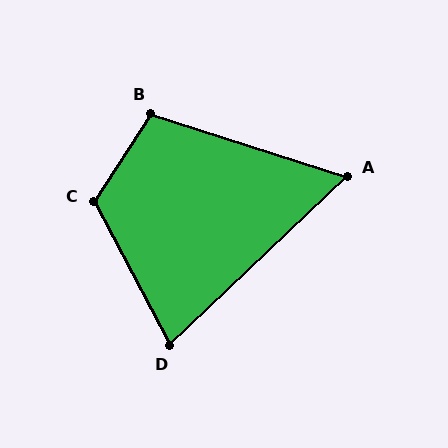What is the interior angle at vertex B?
Approximately 105 degrees (obtuse).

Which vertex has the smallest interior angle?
A, at approximately 61 degrees.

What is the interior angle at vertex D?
Approximately 75 degrees (acute).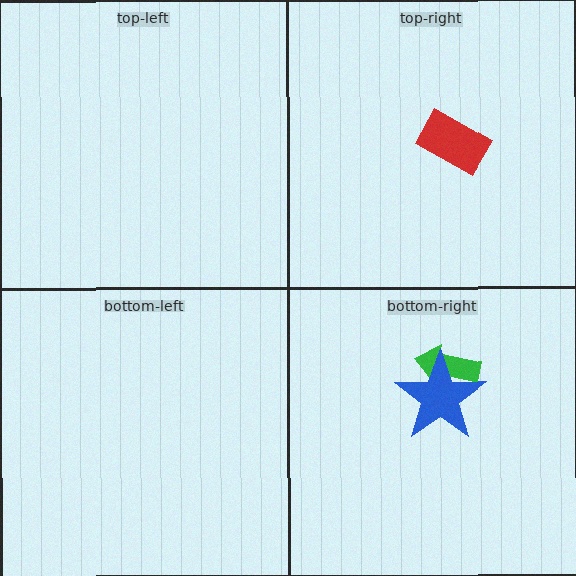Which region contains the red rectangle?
The top-right region.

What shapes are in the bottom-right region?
The green arrow, the blue star.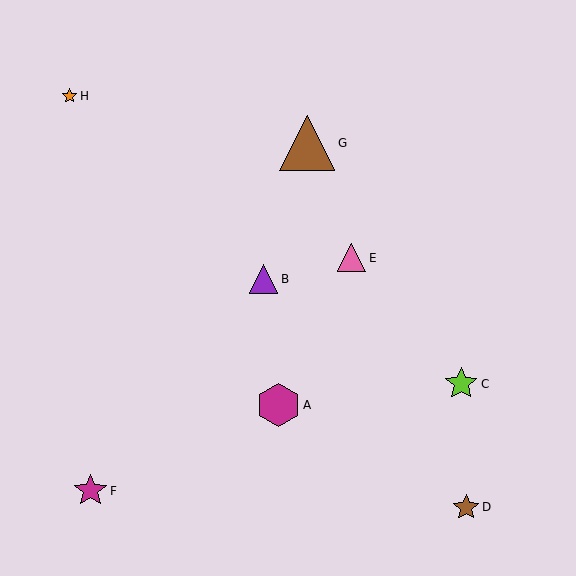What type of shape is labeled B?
Shape B is a purple triangle.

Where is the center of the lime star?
The center of the lime star is at (461, 384).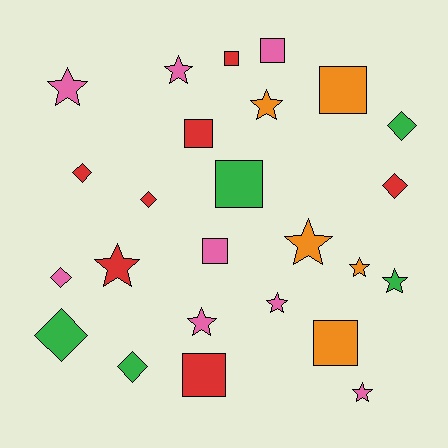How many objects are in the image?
There are 25 objects.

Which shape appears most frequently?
Star, with 10 objects.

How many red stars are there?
There is 1 red star.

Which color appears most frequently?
Pink, with 8 objects.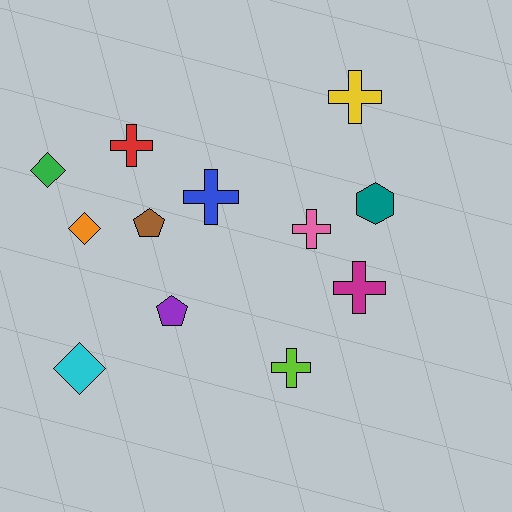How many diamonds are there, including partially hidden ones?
There are 3 diamonds.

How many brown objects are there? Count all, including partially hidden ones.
There is 1 brown object.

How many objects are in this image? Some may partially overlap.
There are 12 objects.